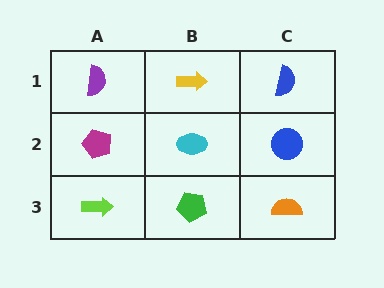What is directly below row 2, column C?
An orange semicircle.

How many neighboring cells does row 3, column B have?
3.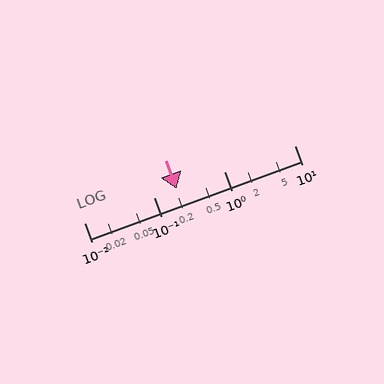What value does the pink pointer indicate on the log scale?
The pointer indicates approximately 0.21.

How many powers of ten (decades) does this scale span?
The scale spans 3 decades, from 0.01 to 10.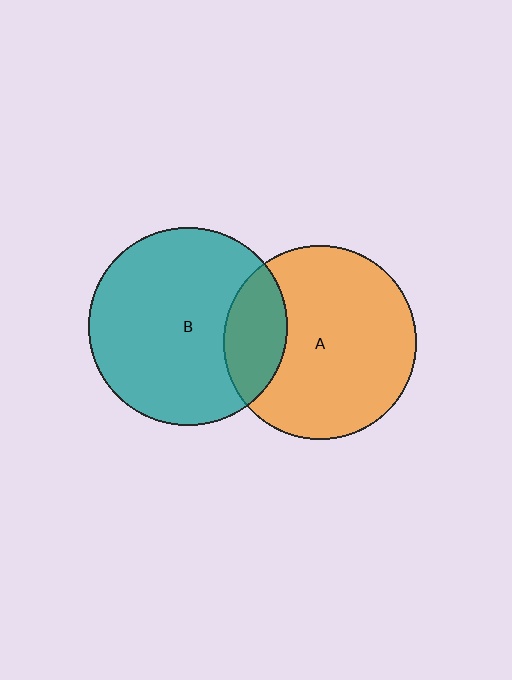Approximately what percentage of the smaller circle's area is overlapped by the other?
Approximately 20%.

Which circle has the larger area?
Circle B (teal).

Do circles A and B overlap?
Yes.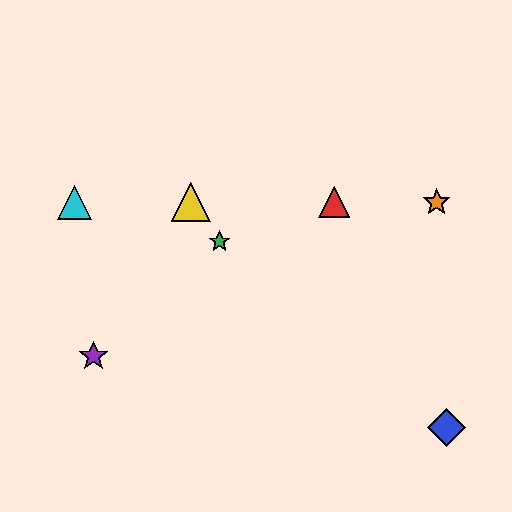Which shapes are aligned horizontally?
The red triangle, the yellow triangle, the orange star, the cyan triangle are aligned horizontally.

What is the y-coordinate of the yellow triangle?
The yellow triangle is at y≈202.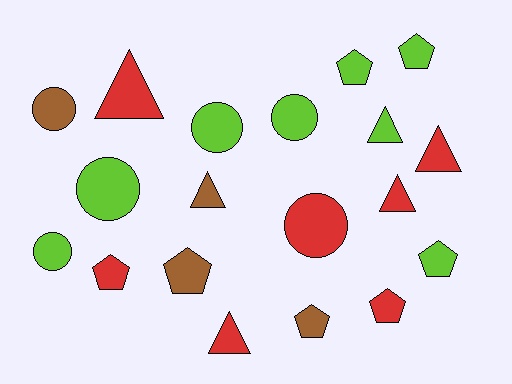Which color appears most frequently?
Lime, with 8 objects.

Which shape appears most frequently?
Pentagon, with 7 objects.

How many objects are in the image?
There are 19 objects.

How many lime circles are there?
There are 4 lime circles.